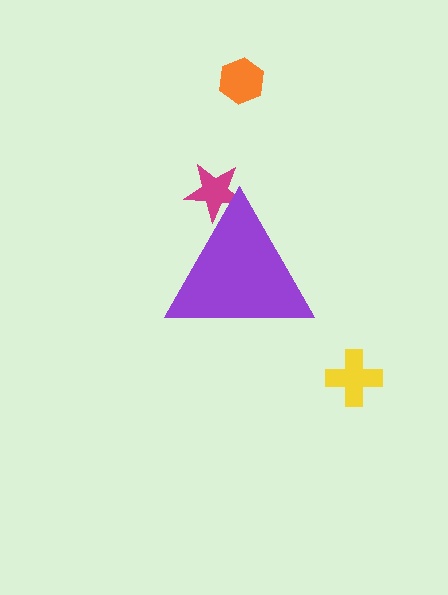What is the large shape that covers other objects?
A purple triangle.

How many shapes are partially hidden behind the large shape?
1 shape is partially hidden.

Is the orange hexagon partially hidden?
No, the orange hexagon is fully visible.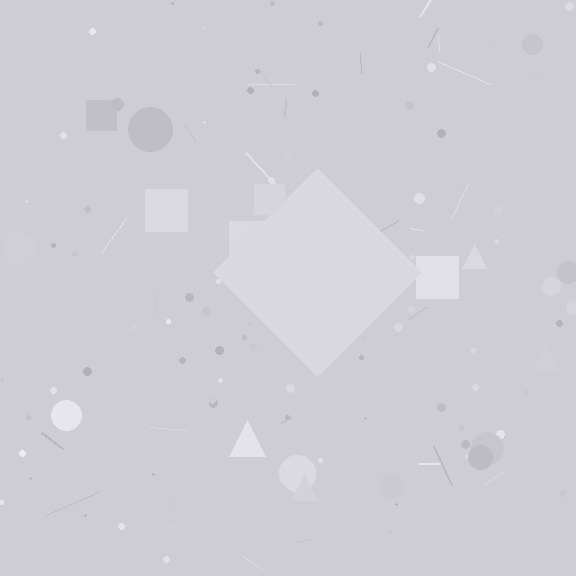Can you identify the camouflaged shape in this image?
The camouflaged shape is a diamond.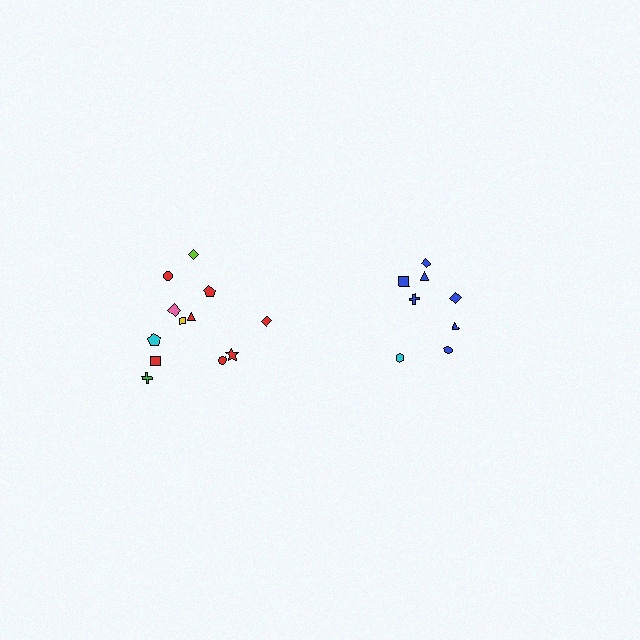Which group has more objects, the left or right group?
The left group.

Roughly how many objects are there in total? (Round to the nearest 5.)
Roughly 20 objects in total.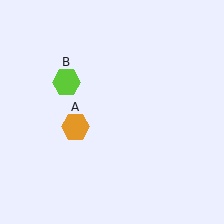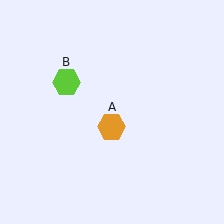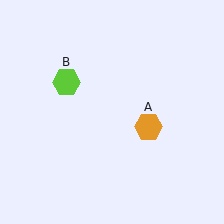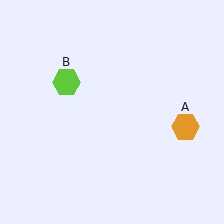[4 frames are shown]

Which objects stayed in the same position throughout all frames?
Lime hexagon (object B) remained stationary.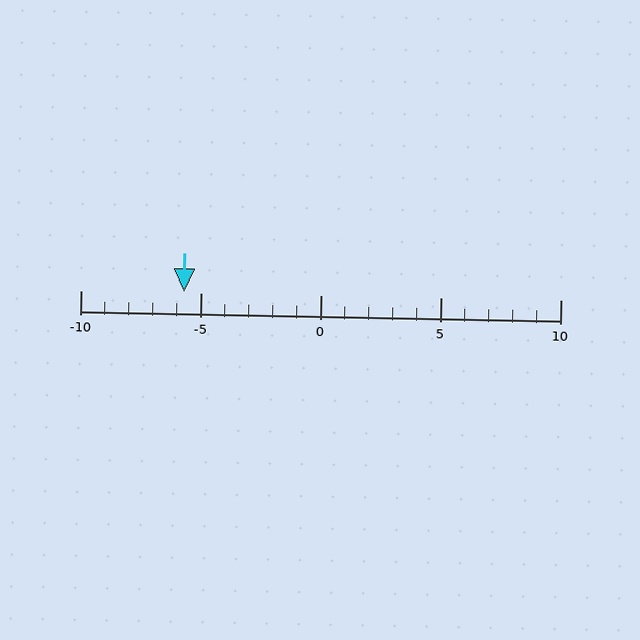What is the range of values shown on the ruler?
The ruler shows values from -10 to 10.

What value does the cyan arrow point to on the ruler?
The cyan arrow points to approximately -6.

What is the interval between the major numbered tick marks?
The major tick marks are spaced 5 units apart.